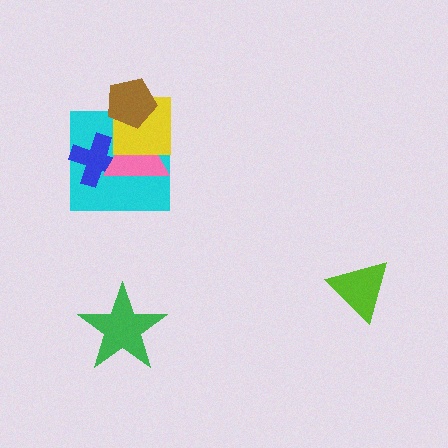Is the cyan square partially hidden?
Yes, it is partially covered by another shape.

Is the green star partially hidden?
No, no other shape covers it.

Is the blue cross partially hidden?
Yes, it is partially covered by another shape.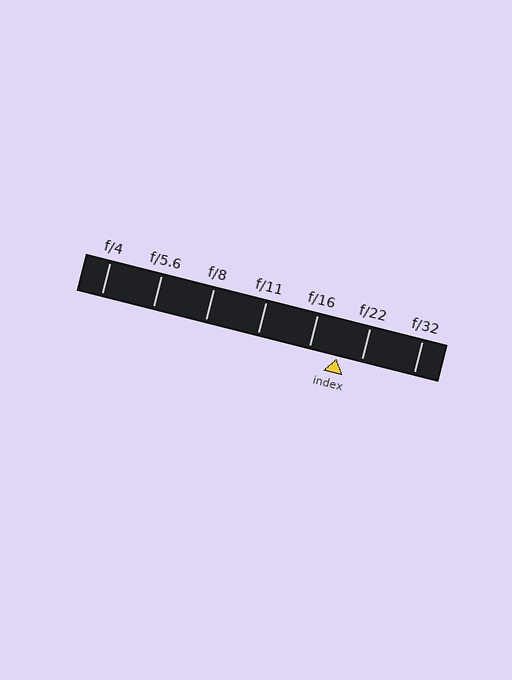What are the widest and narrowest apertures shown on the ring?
The widest aperture shown is f/4 and the narrowest is f/32.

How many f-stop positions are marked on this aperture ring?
There are 7 f-stop positions marked.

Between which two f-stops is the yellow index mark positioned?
The index mark is between f/16 and f/22.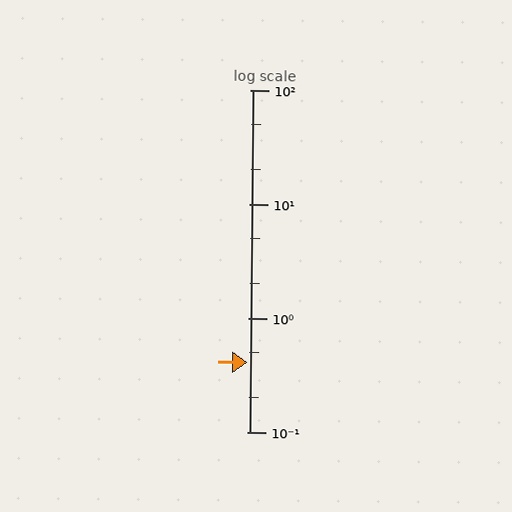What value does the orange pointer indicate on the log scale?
The pointer indicates approximately 0.41.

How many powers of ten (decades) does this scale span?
The scale spans 3 decades, from 0.1 to 100.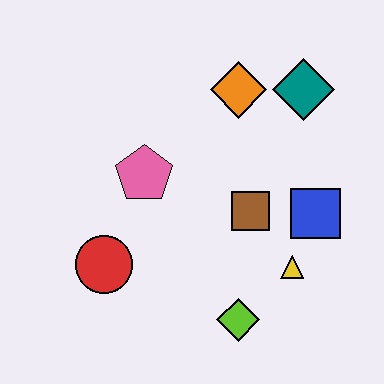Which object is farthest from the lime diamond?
The teal diamond is farthest from the lime diamond.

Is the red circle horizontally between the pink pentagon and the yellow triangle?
No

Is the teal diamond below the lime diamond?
No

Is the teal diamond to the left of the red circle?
No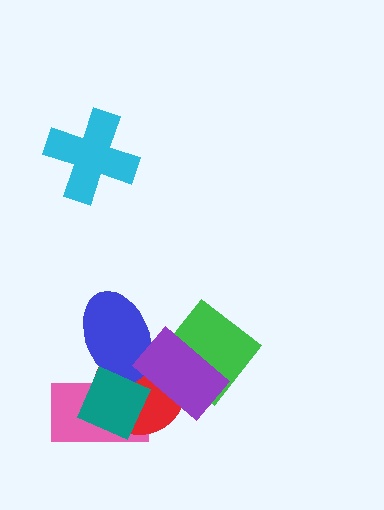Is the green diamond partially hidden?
Yes, it is partially covered by another shape.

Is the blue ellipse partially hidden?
Yes, it is partially covered by another shape.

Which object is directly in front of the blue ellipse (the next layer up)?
The purple rectangle is directly in front of the blue ellipse.